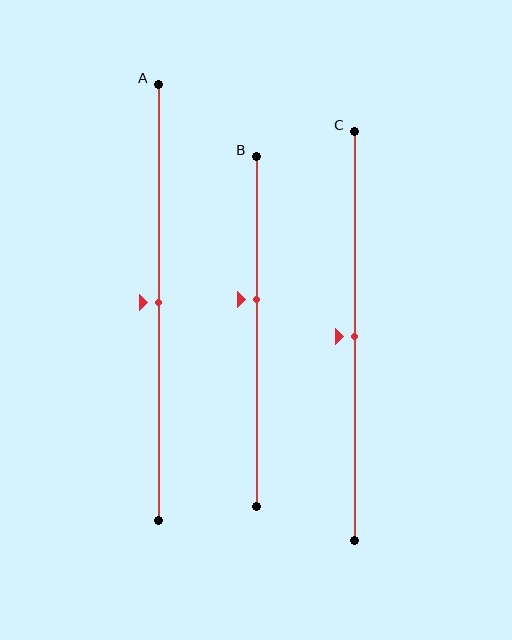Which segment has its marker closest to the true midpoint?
Segment A has its marker closest to the true midpoint.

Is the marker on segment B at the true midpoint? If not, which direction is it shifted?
No, the marker on segment B is shifted upward by about 9% of the segment length.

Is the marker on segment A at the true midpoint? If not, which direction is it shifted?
Yes, the marker on segment A is at the true midpoint.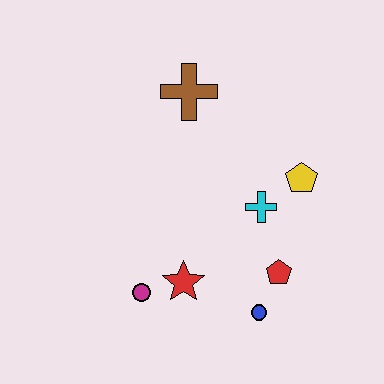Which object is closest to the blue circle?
The red pentagon is closest to the blue circle.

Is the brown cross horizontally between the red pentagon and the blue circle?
No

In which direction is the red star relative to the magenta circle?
The red star is to the right of the magenta circle.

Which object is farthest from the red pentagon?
The brown cross is farthest from the red pentagon.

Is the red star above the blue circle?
Yes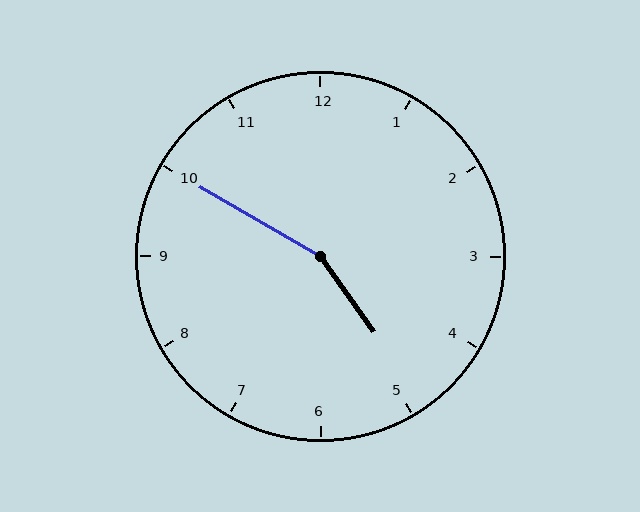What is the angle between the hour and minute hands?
Approximately 155 degrees.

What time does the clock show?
4:50.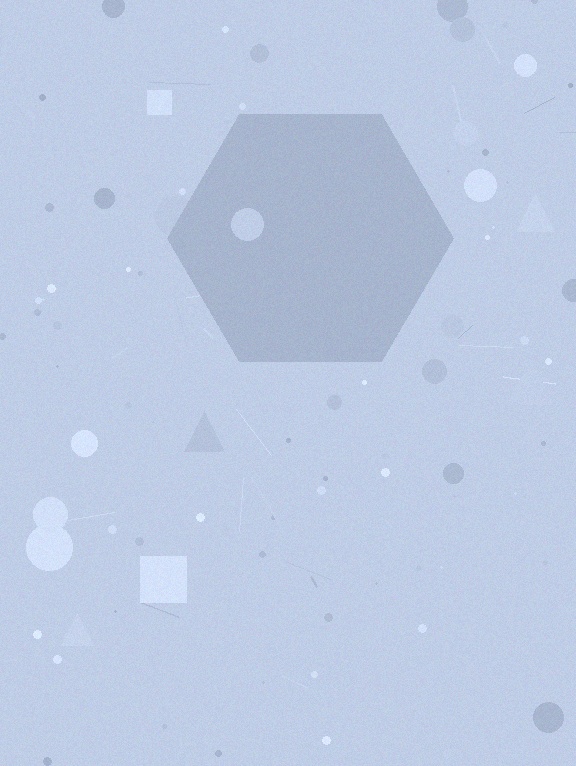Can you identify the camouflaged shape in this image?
The camouflaged shape is a hexagon.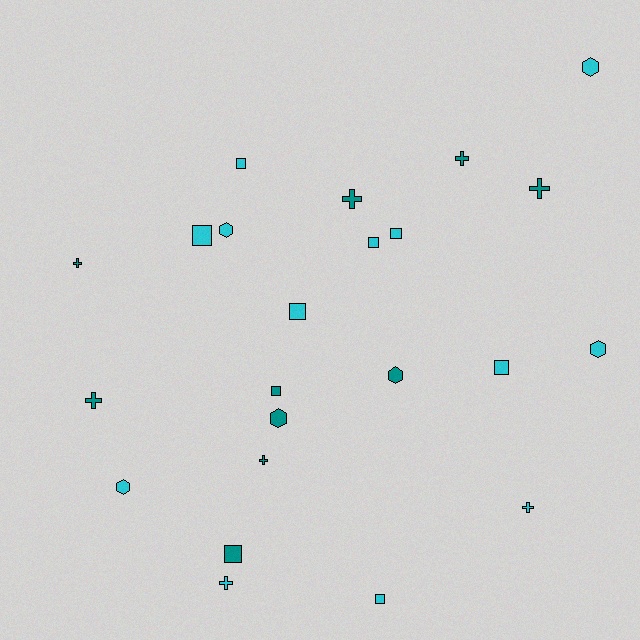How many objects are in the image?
There are 23 objects.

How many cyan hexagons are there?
There are 4 cyan hexagons.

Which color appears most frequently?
Cyan, with 13 objects.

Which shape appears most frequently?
Square, with 9 objects.